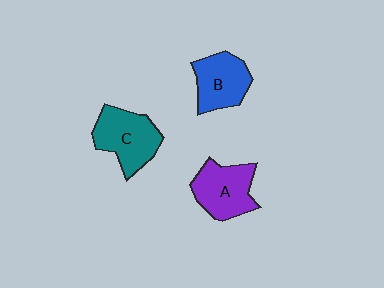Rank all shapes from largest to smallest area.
From largest to smallest: C (teal), A (purple), B (blue).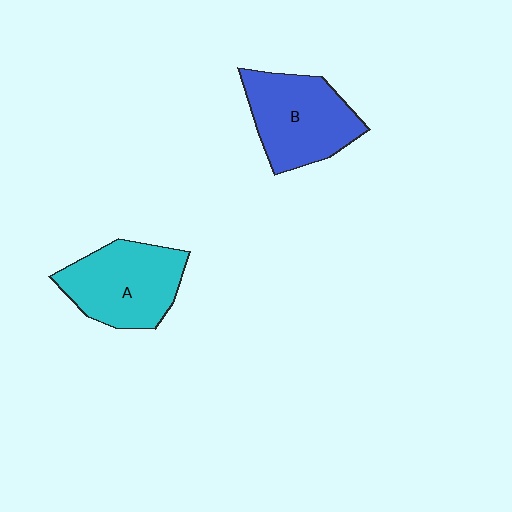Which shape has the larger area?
Shape B (blue).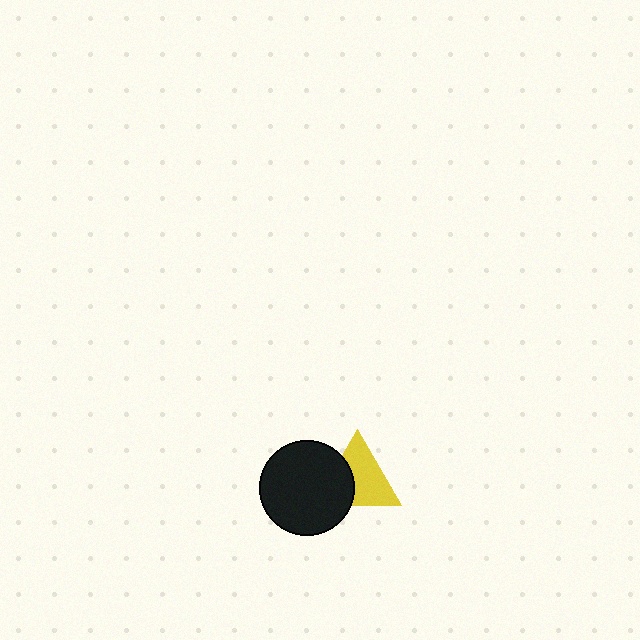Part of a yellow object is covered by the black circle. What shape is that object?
It is a triangle.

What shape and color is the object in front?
The object in front is a black circle.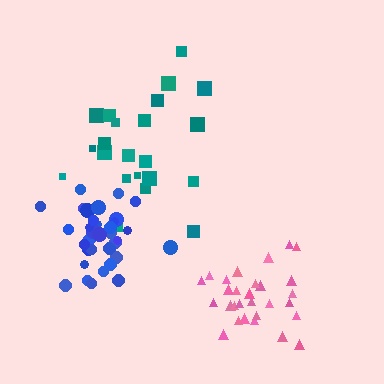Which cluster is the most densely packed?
Blue.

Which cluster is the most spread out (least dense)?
Teal.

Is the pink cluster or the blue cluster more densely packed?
Blue.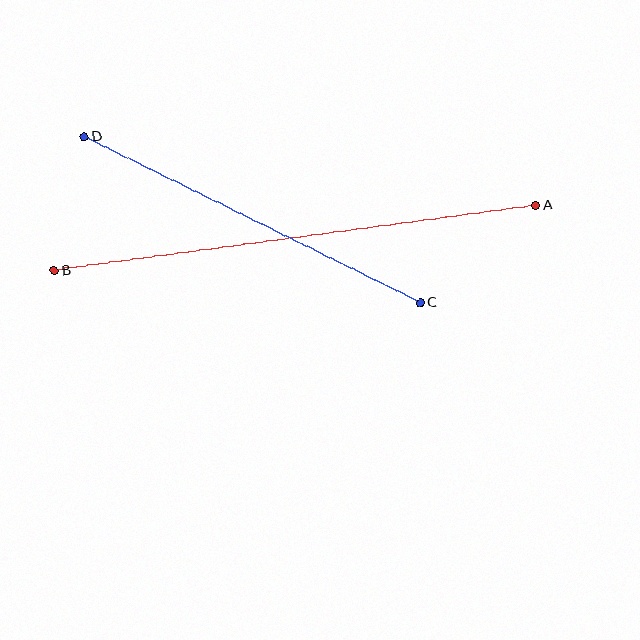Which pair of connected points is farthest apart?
Points A and B are farthest apart.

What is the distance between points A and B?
The distance is approximately 486 pixels.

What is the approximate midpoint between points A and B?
The midpoint is at approximately (295, 238) pixels.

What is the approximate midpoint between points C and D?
The midpoint is at approximately (252, 220) pixels.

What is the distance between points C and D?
The distance is approximately 375 pixels.